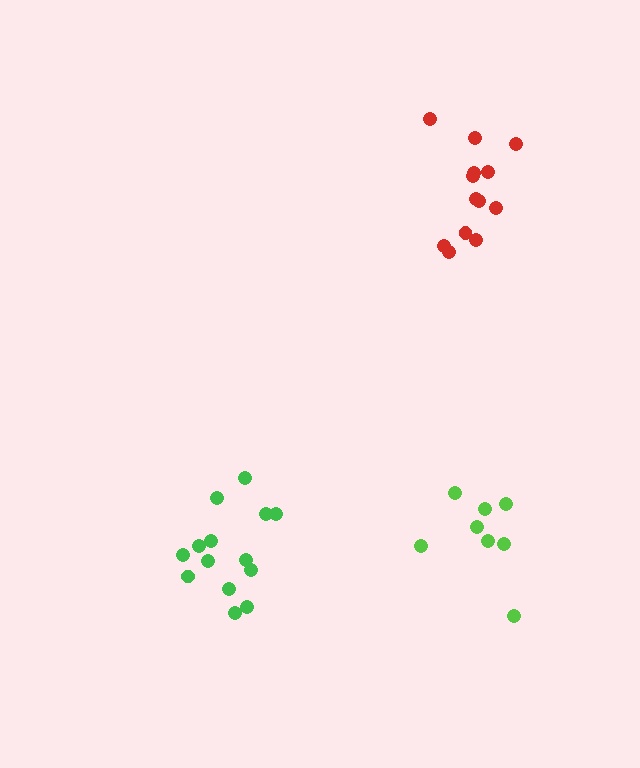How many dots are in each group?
Group 1: 14 dots, Group 2: 13 dots, Group 3: 8 dots (35 total).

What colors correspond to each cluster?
The clusters are colored: green, red, lime.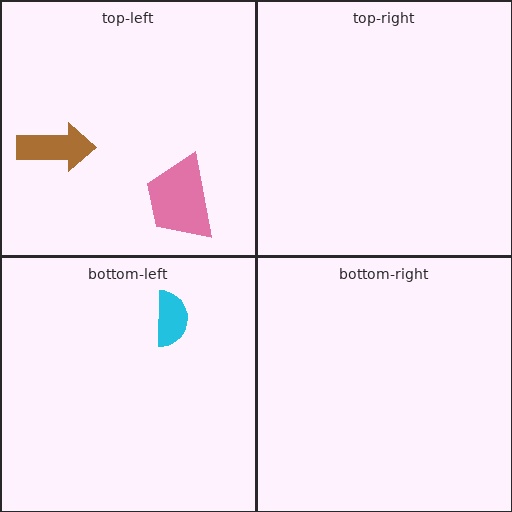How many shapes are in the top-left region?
2.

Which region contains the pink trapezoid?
The top-left region.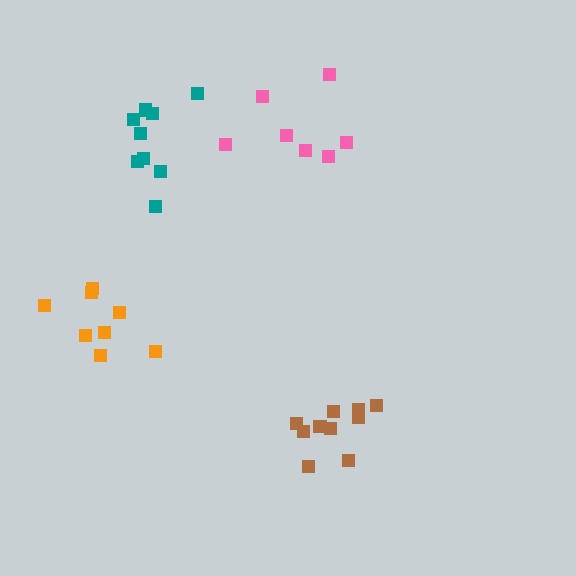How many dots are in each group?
Group 1: 10 dots, Group 2: 9 dots, Group 3: 7 dots, Group 4: 8 dots (34 total).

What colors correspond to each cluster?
The clusters are colored: brown, teal, pink, orange.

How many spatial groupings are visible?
There are 4 spatial groupings.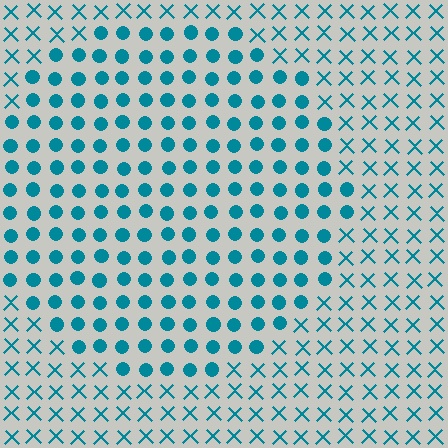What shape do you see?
I see a circle.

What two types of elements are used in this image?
The image uses circles inside the circle region and X marks outside it.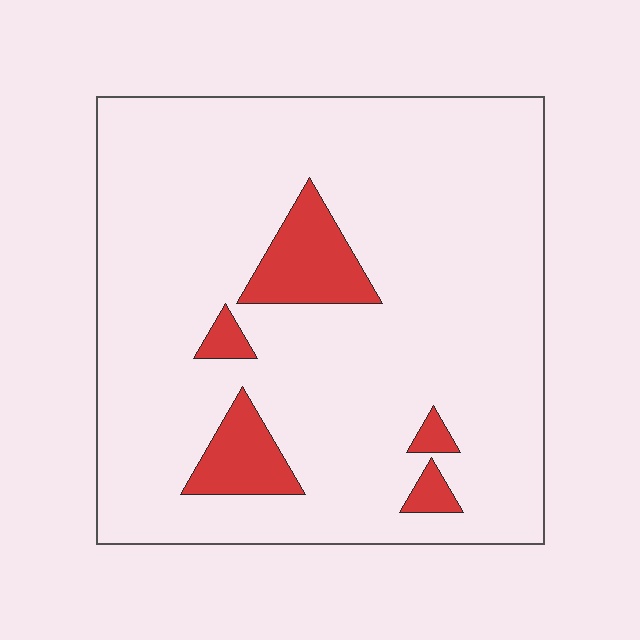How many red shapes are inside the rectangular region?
5.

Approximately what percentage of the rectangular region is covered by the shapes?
Approximately 10%.